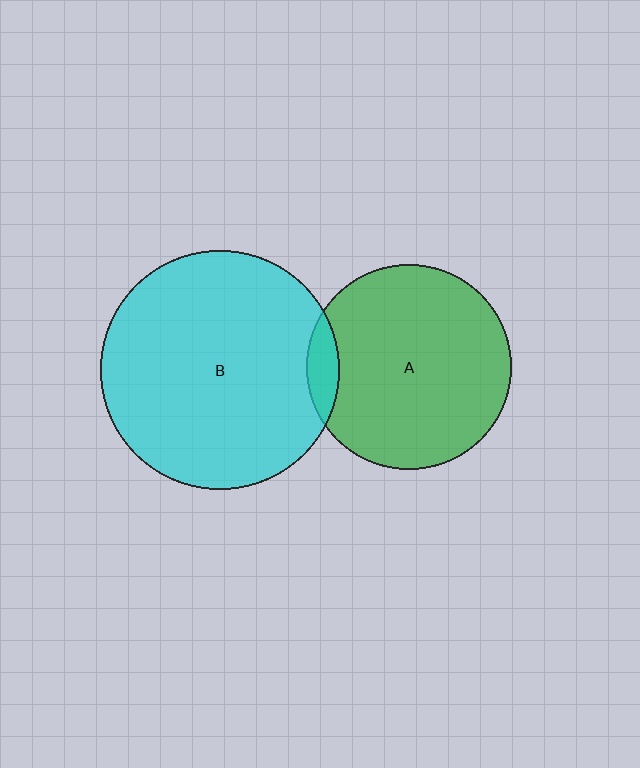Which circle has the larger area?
Circle B (cyan).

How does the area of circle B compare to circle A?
Approximately 1.4 times.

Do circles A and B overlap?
Yes.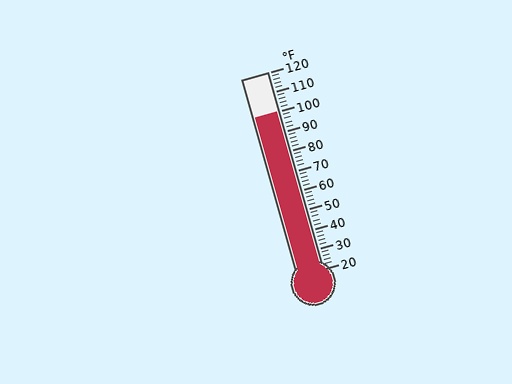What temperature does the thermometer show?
The thermometer shows approximately 100°F.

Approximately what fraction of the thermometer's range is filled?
The thermometer is filled to approximately 80% of its range.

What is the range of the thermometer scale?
The thermometer scale ranges from 20°F to 120°F.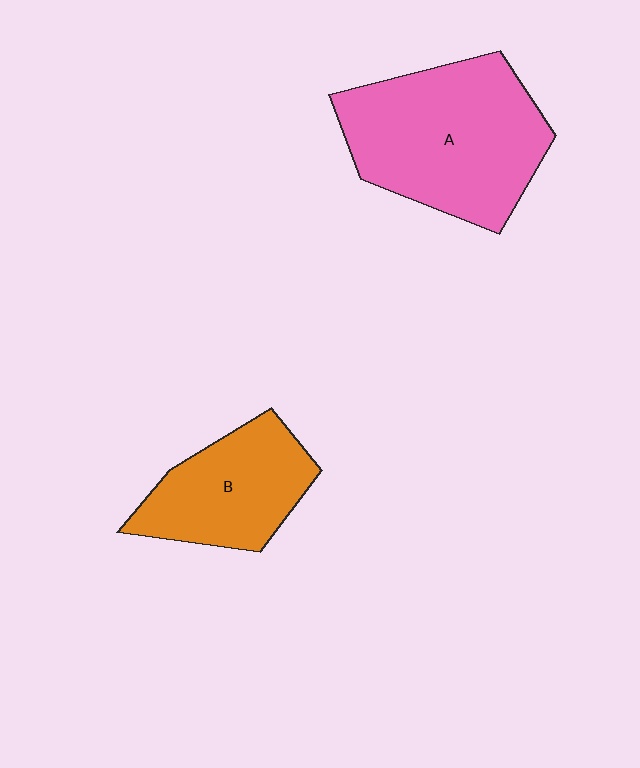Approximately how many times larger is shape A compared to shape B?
Approximately 1.6 times.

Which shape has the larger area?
Shape A (pink).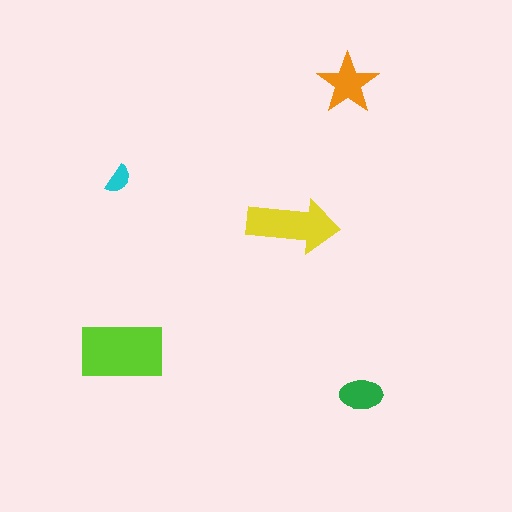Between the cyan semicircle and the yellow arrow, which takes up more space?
The yellow arrow.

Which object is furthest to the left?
The cyan semicircle is leftmost.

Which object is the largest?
The lime rectangle.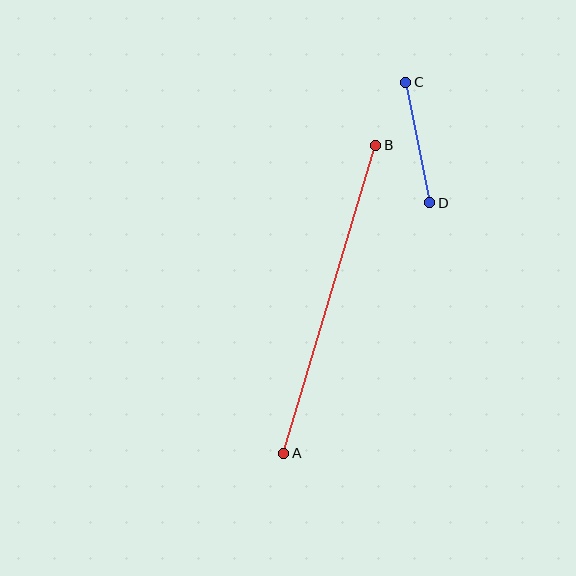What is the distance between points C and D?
The distance is approximately 123 pixels.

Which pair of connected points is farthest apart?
Points A and B are farthest apart.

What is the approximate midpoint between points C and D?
The midpoint is at approximately (418, 142) pixels.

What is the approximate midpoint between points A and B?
The midpoint is at approximately (330, 299) pixels.